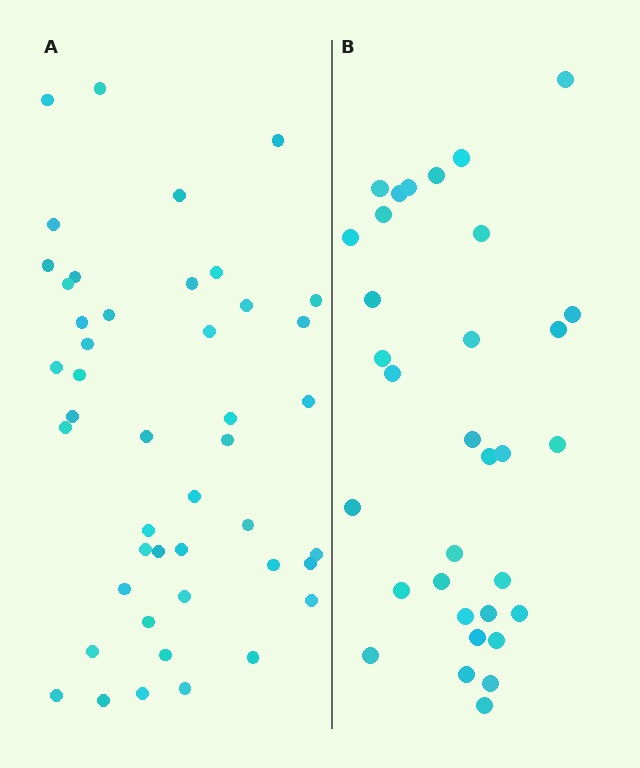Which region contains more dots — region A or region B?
Region A (the left region) has more dots.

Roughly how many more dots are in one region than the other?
Region A has roughly 12 or so more dots than region B.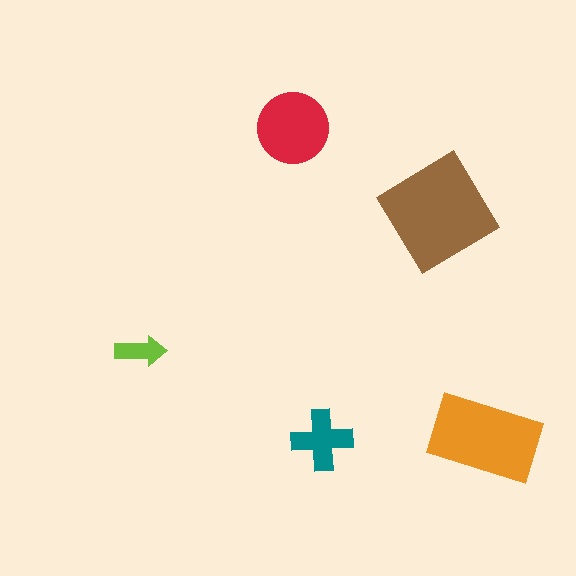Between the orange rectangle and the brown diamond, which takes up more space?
The brown diamond.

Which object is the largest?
The brown diamond.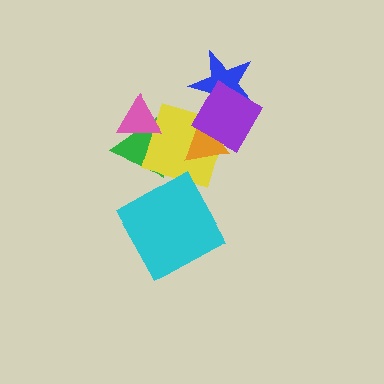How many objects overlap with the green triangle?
2 objects overlap with the green triangle.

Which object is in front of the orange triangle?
The purple diamond is in front of the orange triangle.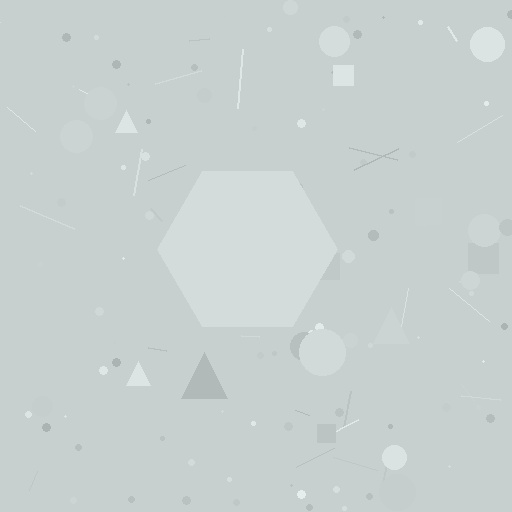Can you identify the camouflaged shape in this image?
The camouflaged shape is a hexagon.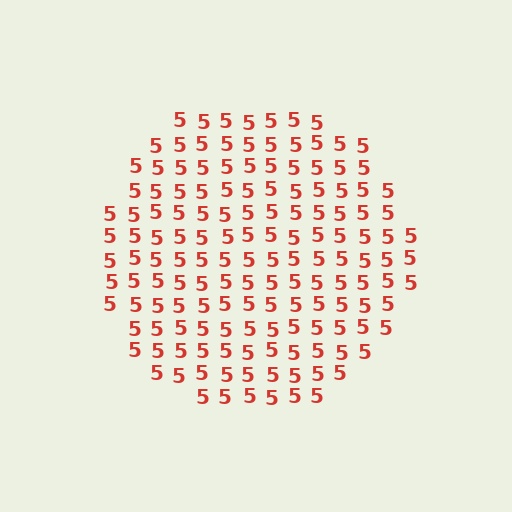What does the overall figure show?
The overall figure shows a circle.